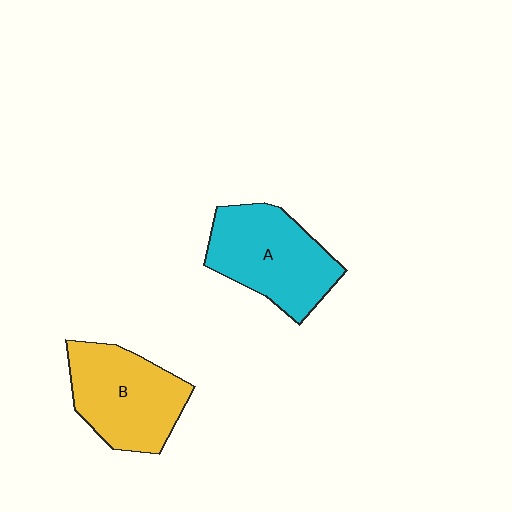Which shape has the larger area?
Shape A (cyan).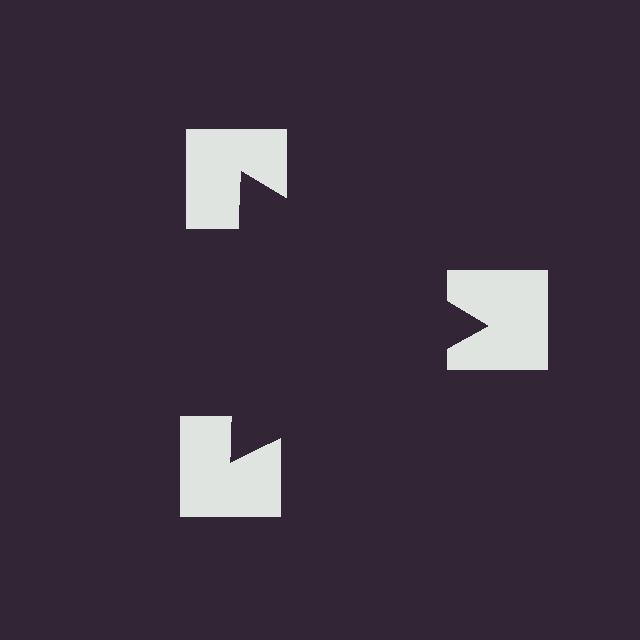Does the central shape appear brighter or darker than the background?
It typically appears slightly darker than the background, even though no actual brightness change is drawn.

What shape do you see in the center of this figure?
An illusory triangle — its edges are inferred from the aligned wedge cuts in the notched squares, not physically drawn.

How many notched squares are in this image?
There are 3 — one at each vertex of the illusory triangle.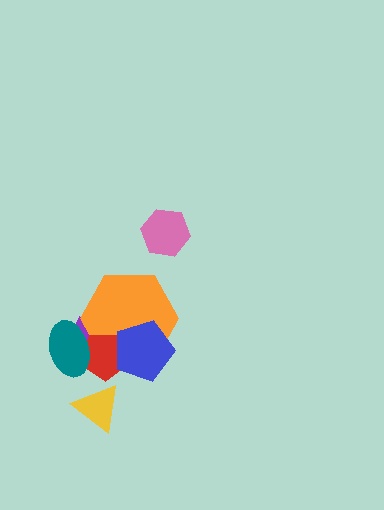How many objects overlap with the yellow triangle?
0 objects overlap with the yellow triangle.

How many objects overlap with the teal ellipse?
3 objects overlap with the teal ellipse.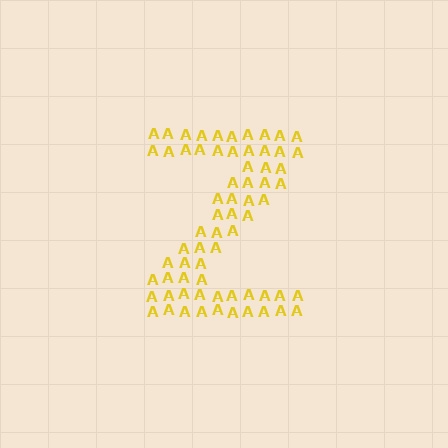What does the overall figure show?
The overall figure shows the letter Z.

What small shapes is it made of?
It is made of small letter A's.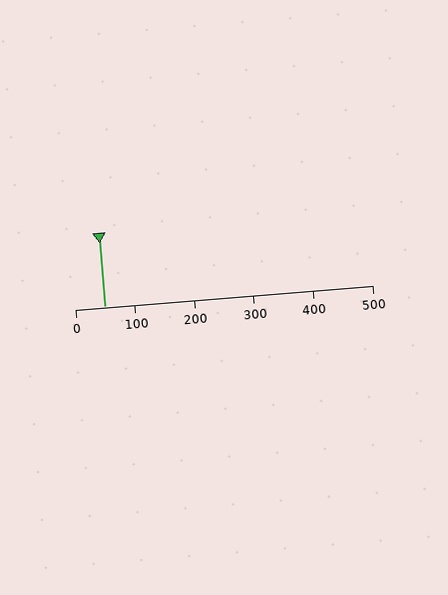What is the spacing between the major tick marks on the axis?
The major ticks are spaced 100 apart.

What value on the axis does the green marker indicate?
The marker indicates approximately 50.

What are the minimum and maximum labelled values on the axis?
The axis runs from 0 to 500.